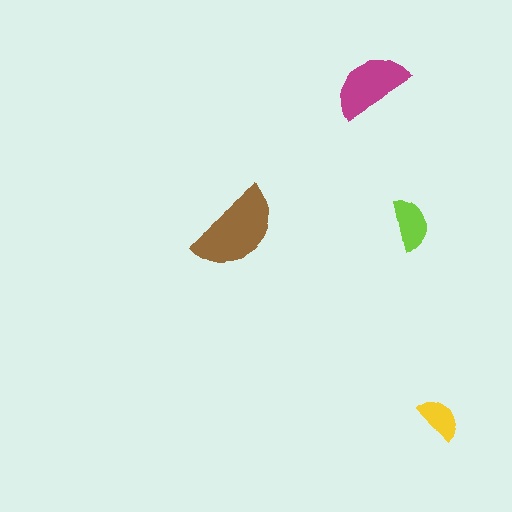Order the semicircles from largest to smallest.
the brown one, the magenta one, the lime one, the yellow one.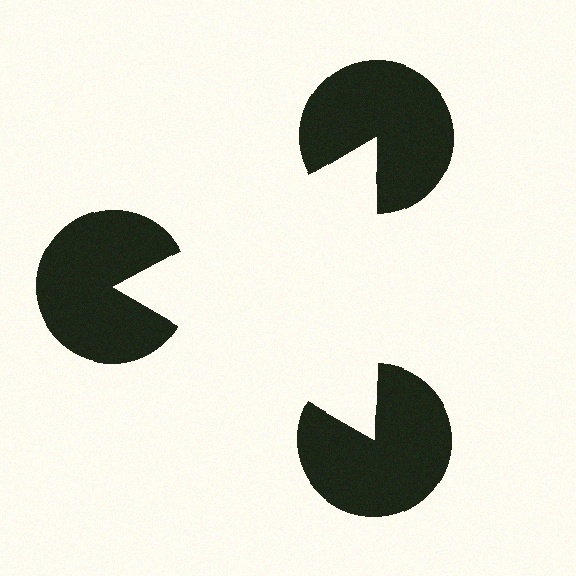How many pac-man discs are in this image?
There are 3 — one at each vertex of the illusory triangle.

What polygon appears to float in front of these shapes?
An illusory triangle — its edges are inferred from the aligned wedge cuts in the pac-man discs, not physically drawn.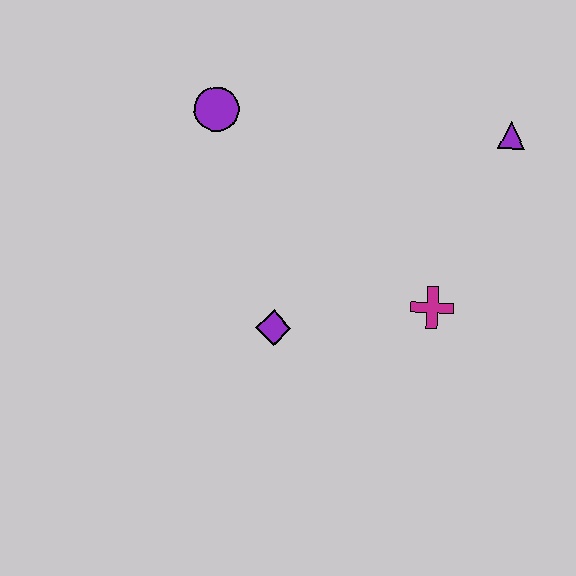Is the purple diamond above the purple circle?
No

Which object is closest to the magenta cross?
The purple diamond is closest to the magenta cross.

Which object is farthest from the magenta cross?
The purple circle is farthest from the magenta cross.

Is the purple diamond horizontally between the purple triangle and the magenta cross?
No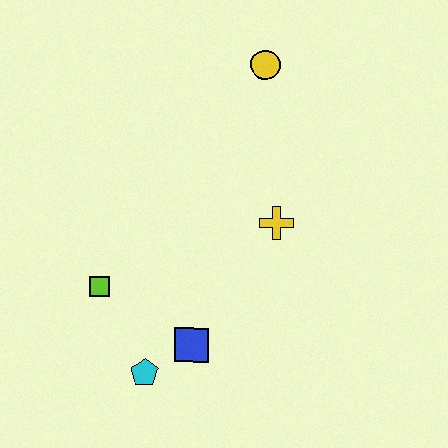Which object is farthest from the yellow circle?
The cyan pentagon is farthest from the yellow circle.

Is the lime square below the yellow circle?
Yes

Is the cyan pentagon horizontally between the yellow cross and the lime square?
Yes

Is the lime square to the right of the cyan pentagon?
No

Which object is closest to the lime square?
The cyan pentagon is closest to the lime square.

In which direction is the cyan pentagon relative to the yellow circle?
The cyan pentagon is below the yellow circle.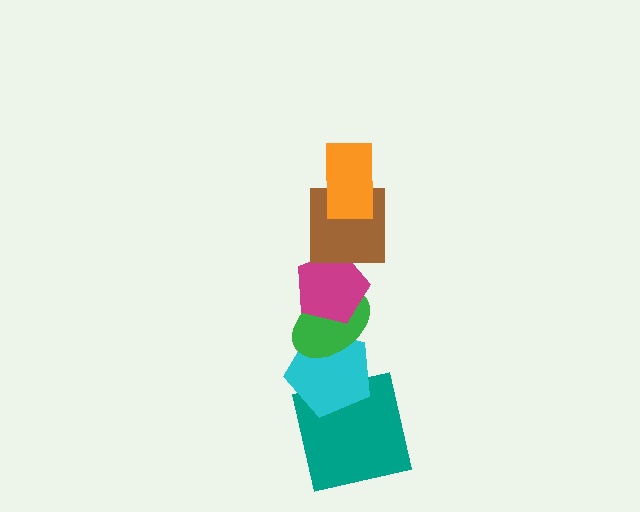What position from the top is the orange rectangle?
The orange rectangle is 1st from the top.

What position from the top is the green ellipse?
The green ellipse is 4th from the top.